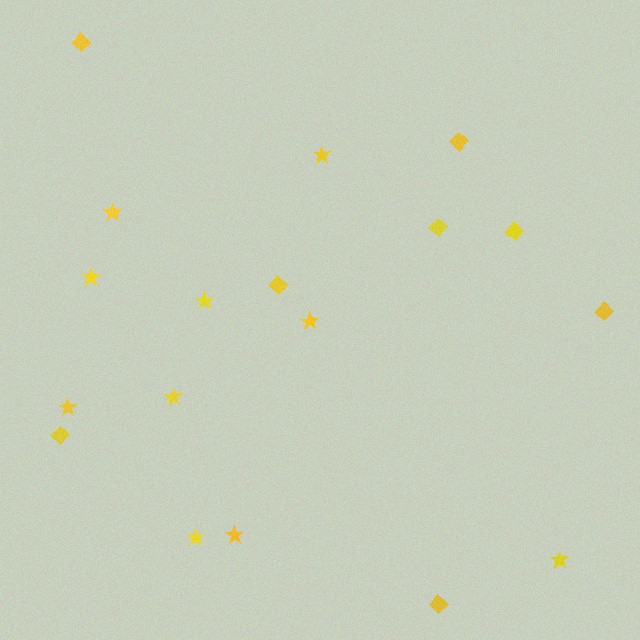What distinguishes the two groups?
There are 2 groups: one group of diamonds (8) and one group of stars (10).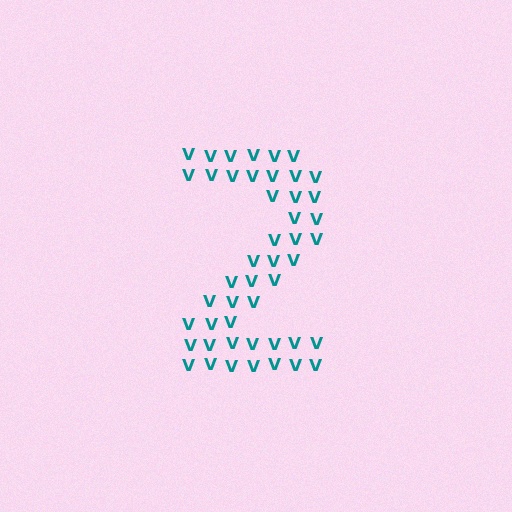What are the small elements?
The small elements are letter V's.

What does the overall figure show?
The overall figure shows the digit 2.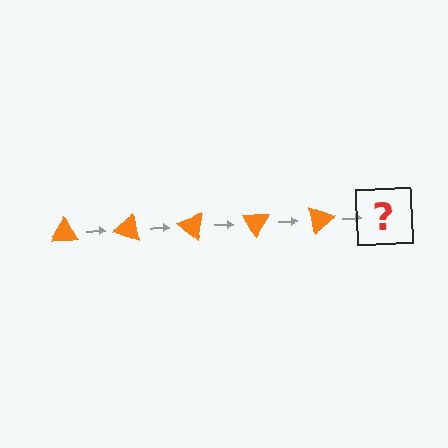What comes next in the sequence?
The next element should be an orange triangle rotated 100 degrees.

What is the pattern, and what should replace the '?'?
The pattern is that the triangle rotates 20 degrees each step. The '?' should be an orange triangle rotated 100 degrees.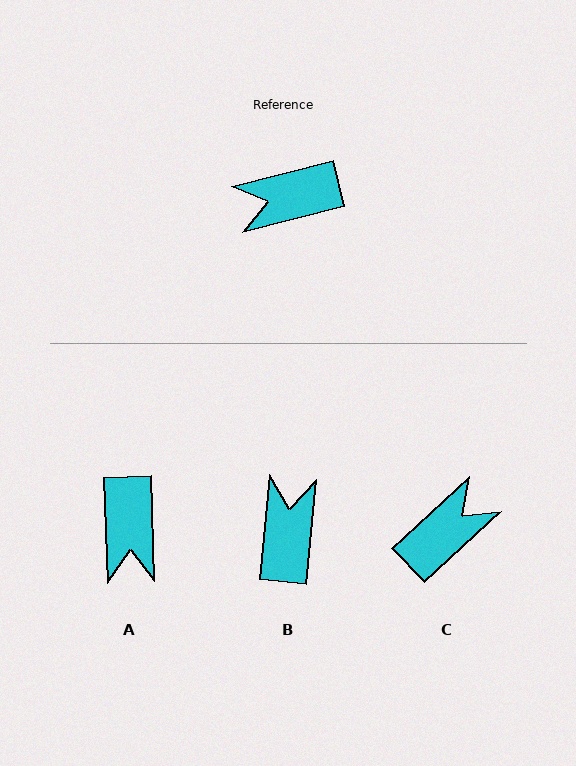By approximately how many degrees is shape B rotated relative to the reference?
Approximately 109 degrees clockwise.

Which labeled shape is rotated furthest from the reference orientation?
C, about 151 degrees away.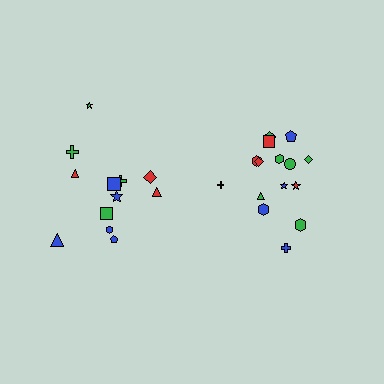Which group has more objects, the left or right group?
The right group.